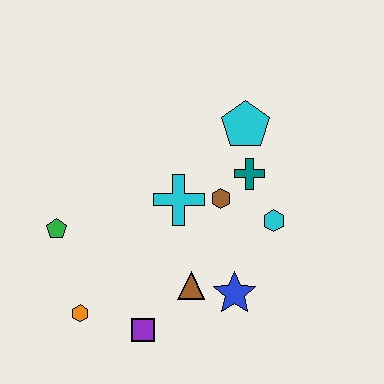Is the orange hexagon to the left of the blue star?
Yes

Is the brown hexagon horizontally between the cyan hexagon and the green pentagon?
Yes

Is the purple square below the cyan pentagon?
Yes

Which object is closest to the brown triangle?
The blue star is closest to the brown triangle.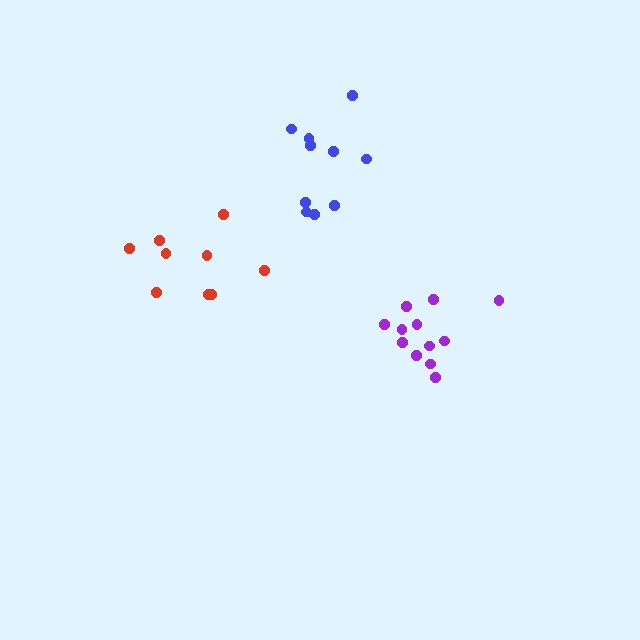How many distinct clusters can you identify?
There are 3 distinct clusters.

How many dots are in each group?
Group 1: 12 dots, Group 2: 10 dots, Group 3: 9 dots (31 total).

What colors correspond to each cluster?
The clusters are colored: purple, blue, red.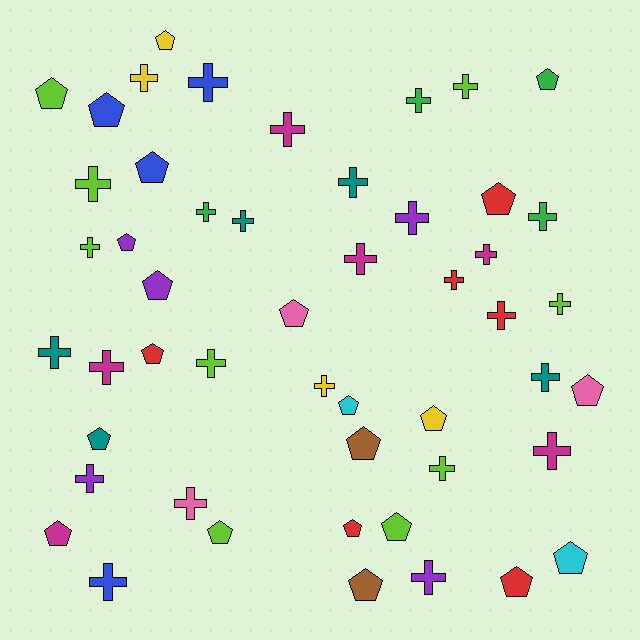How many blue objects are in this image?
There are 4 blue objects.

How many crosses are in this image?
There are 28 crosses.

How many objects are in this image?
There are 50 objects.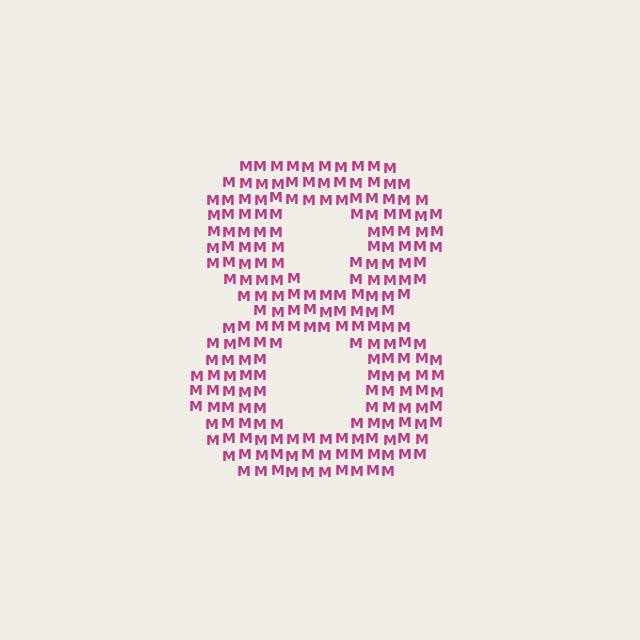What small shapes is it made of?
It is made of small letter M's.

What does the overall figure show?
The overall figure shows the digit 8.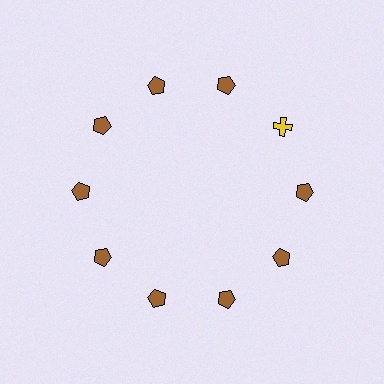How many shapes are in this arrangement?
There are 10 shapes arranged in a ring pattern.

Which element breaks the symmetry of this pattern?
The yellow cross at roughly the 2 o'clock position breaks the symmetry. All other shapes are brown pentagons.